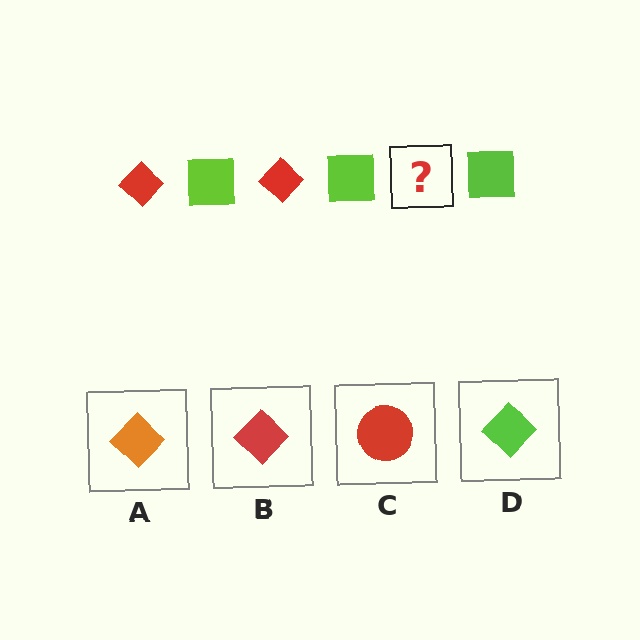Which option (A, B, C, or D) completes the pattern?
B.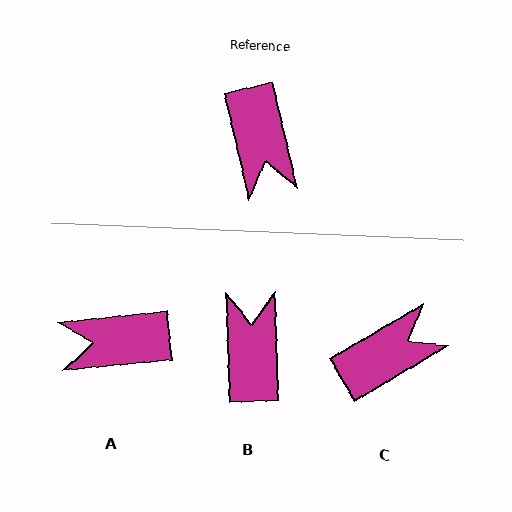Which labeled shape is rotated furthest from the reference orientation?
B, about 169 degrees away.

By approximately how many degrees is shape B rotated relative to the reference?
Approximately 169 degrees counter-clockwise.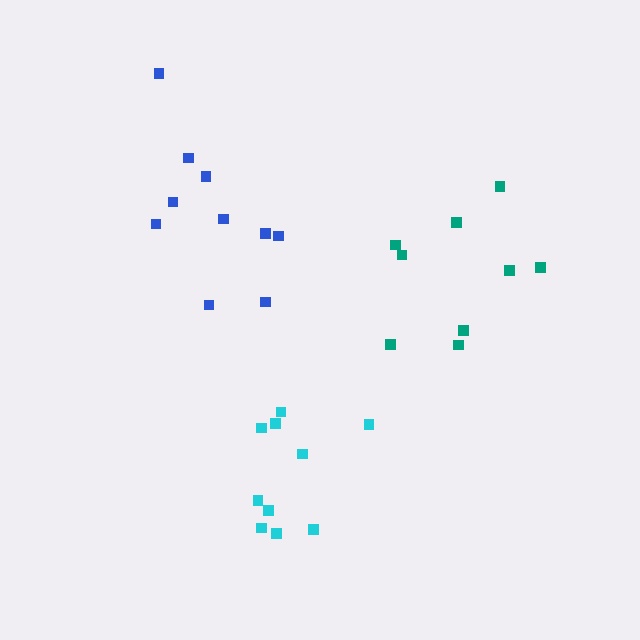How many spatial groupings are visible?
There are 3 spatial groupings.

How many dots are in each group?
Group 1: 10 dots, Group 2: 9 dots, Group 3: 10 dots (29 total).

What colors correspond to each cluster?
The clusters are colored: cyan, teal, blue.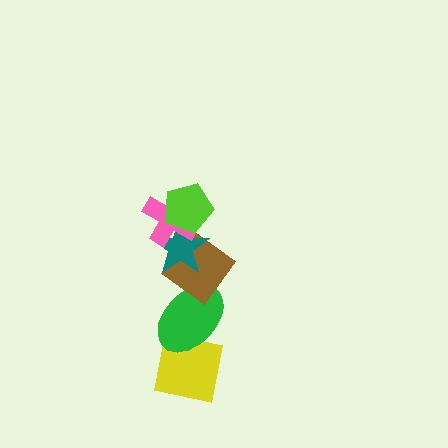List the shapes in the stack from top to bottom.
From top to bottom: the lime pentagon, the pink cross, the teal star, the brown diamond, the green ellipse, the yellow square.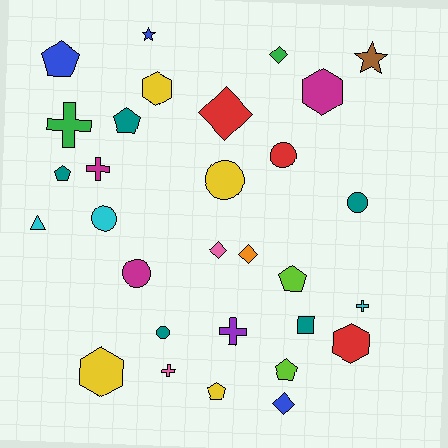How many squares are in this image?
There is 1 square.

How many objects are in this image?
There are 30 objects.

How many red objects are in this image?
There are 3 red objects.